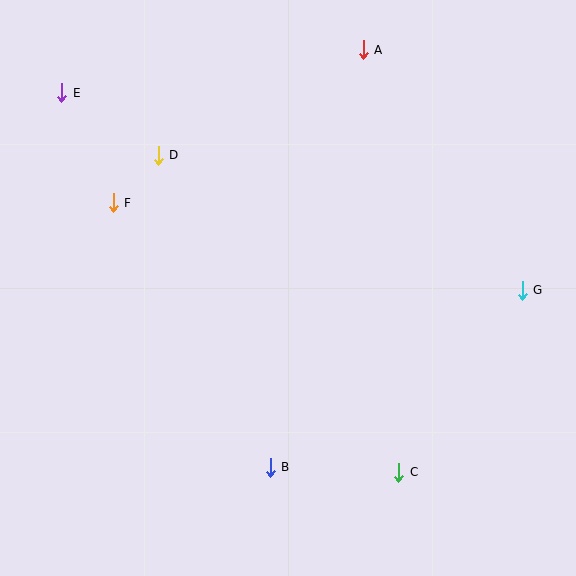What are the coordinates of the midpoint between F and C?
The midpoint between F and C is at (256, 337).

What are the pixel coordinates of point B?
Point B is at (270, 467).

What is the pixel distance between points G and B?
The distance between G and B is 308 pixels.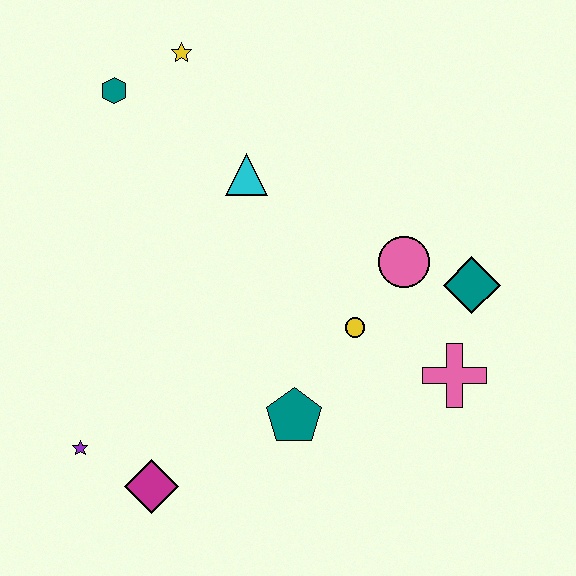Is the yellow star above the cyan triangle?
Yes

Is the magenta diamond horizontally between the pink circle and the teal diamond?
No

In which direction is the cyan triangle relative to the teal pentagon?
The cyan triangle is above the teal pentagon.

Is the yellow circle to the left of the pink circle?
Yes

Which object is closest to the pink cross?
The teal diamond is closest to the pink cross.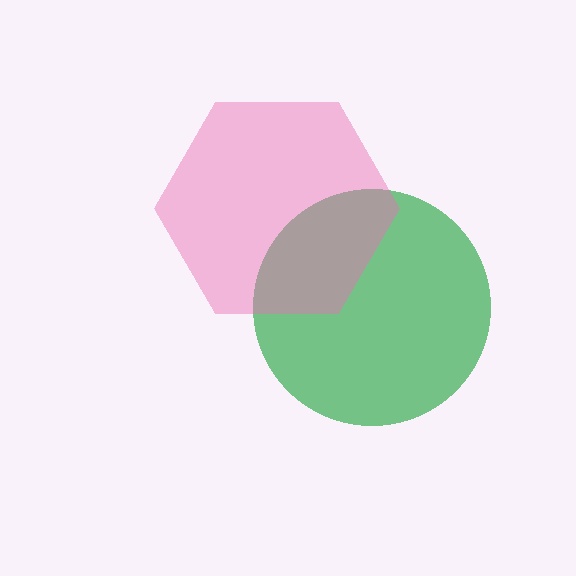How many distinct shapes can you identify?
There are 2 distinct shapes: a green circle, a pink hexagon.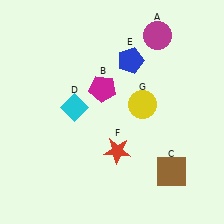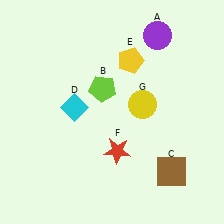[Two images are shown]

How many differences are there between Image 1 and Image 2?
There are 3 differences between the two images.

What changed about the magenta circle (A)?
In Image 1, A is magenta. In Image 2, it changed to purple.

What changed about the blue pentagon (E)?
In Image 1, E is blue. In Image 2, it changed to yellow.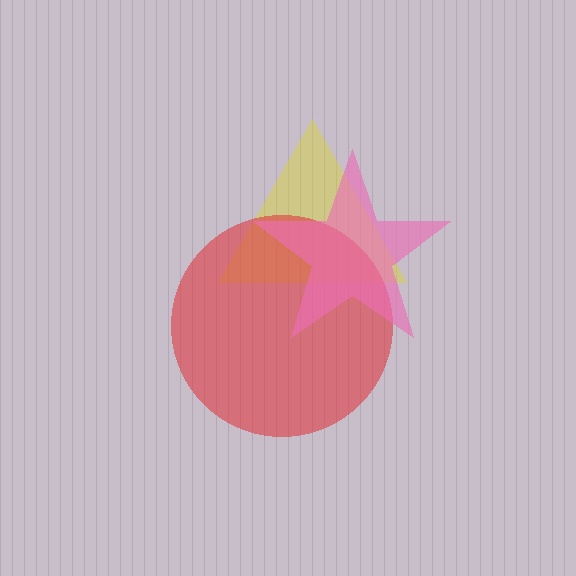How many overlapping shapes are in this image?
There are 3 overlapping shapes in the image.